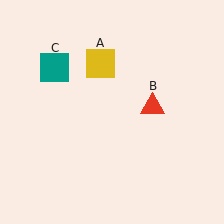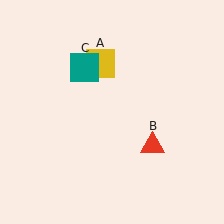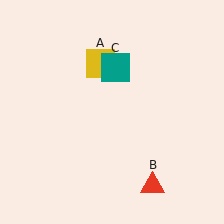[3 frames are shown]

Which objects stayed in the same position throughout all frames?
Yellow square (object A) remained stationary.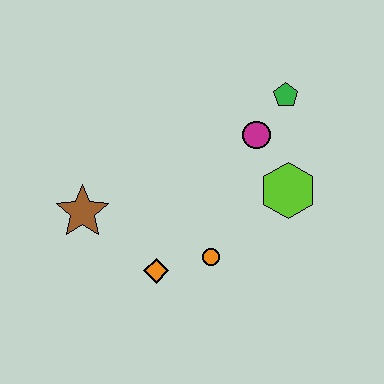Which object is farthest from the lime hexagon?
The brown star is farthest from the lime hexagon.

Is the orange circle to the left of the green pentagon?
Yes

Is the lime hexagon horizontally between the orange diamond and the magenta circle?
No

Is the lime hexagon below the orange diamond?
No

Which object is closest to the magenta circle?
The green pentagon is closest to the magenta circle.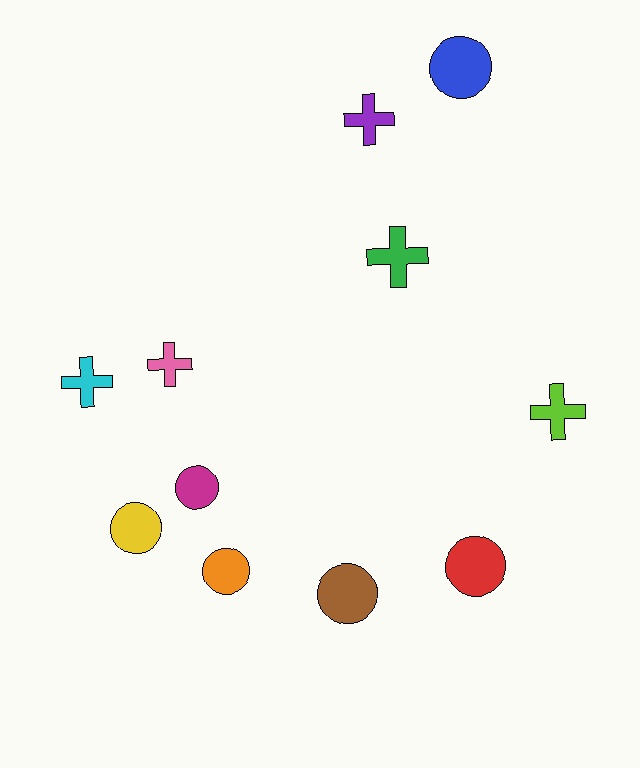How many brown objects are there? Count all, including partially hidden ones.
There is 1 brown object.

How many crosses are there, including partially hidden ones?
There are 5 crosses.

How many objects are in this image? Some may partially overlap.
There are 11 objects.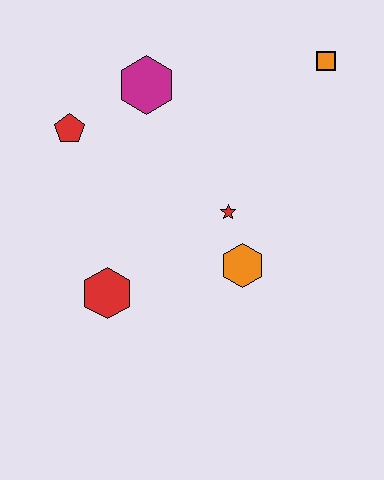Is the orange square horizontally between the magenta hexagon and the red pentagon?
No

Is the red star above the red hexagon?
Yes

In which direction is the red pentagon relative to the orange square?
The red pentagon is to the left of the orange square.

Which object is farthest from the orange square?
The red hexagon is farthest from the orange square.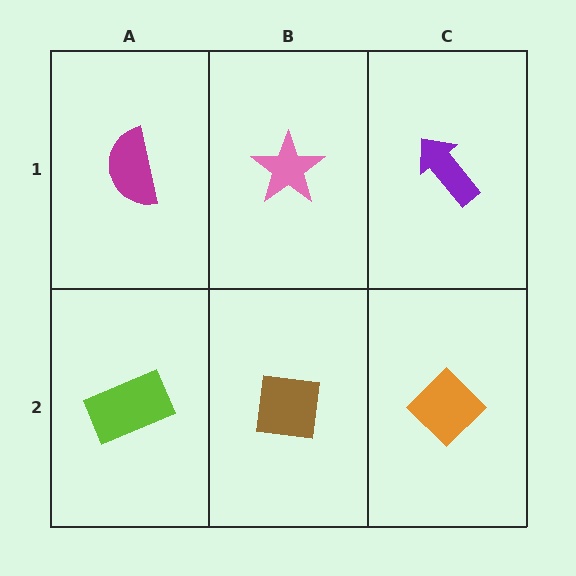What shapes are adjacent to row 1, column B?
A brown square (row 2, column B), a magenta semicircle (row 1, column A), a purple arrow (row 1, column C).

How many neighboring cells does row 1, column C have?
2.